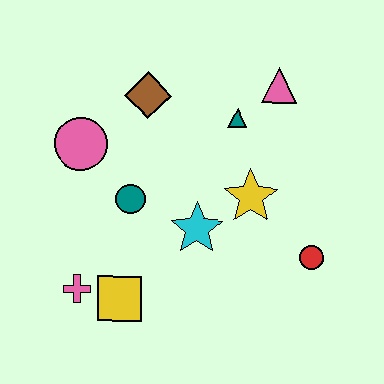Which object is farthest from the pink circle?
The red circle is farthest from the pink circle.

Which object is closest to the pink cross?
The yellow square is closest to the pink cross.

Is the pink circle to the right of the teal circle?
No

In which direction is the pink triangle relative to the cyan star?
The pink triangle is above the cyan star.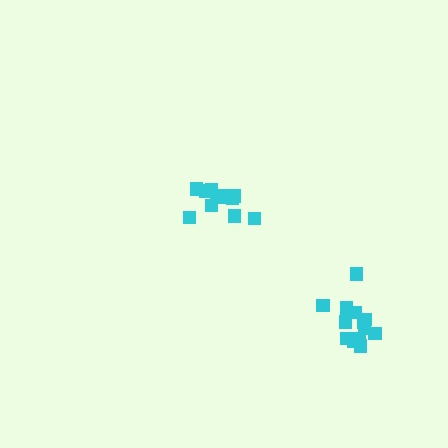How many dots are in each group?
Group 1: 14 dots, Group 2: 14 dots (28 total).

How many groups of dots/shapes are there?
There are 2 groups.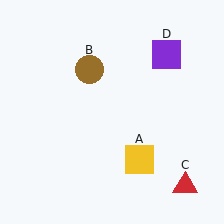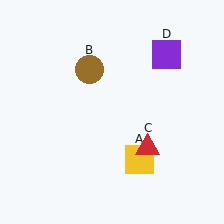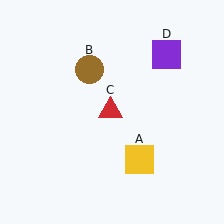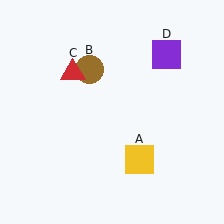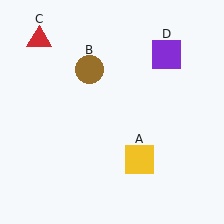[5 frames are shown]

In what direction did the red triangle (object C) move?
The red triangle (object C) moved up and to the left.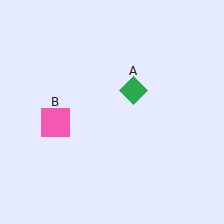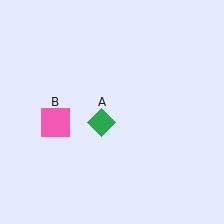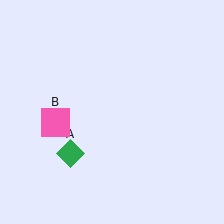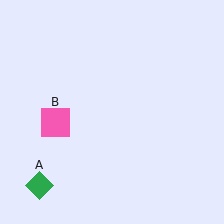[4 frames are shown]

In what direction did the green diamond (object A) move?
The green diamond (object A) moved down and to the left.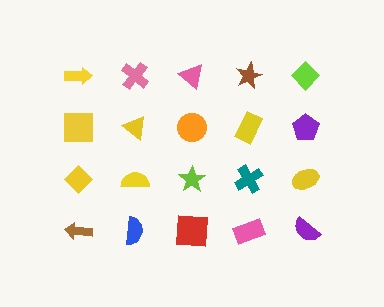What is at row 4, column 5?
A purple semicircle.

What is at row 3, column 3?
A lime star.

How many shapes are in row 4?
5 shapes.